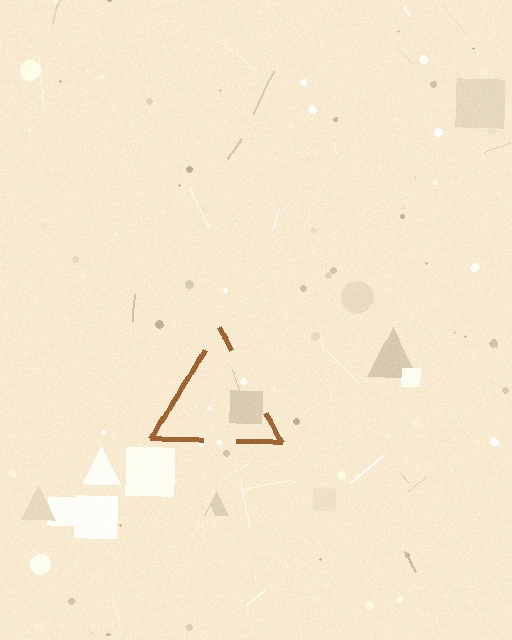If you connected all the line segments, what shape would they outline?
They would outline a triangle.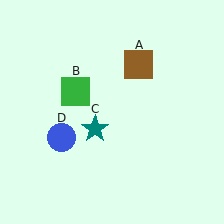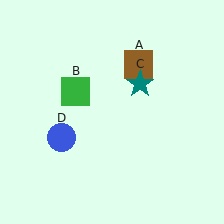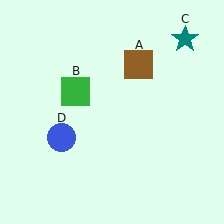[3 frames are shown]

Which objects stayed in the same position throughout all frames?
Brown square (object A) and green square (object B) and blue circle (object D) remained stationary.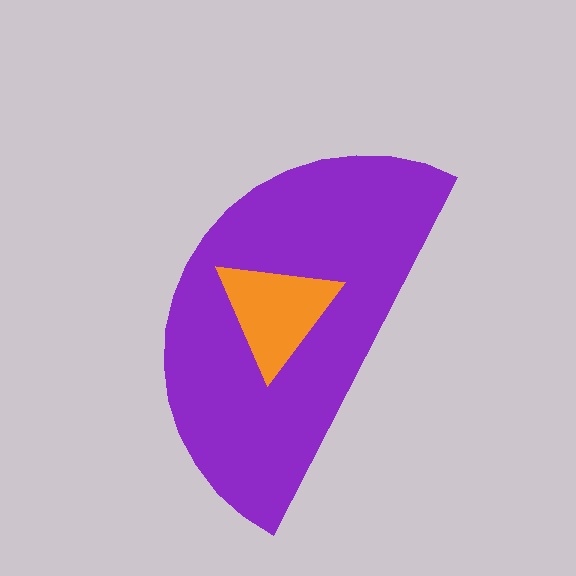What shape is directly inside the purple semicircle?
The orange triangle.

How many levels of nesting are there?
2.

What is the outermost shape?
The purple semicircle.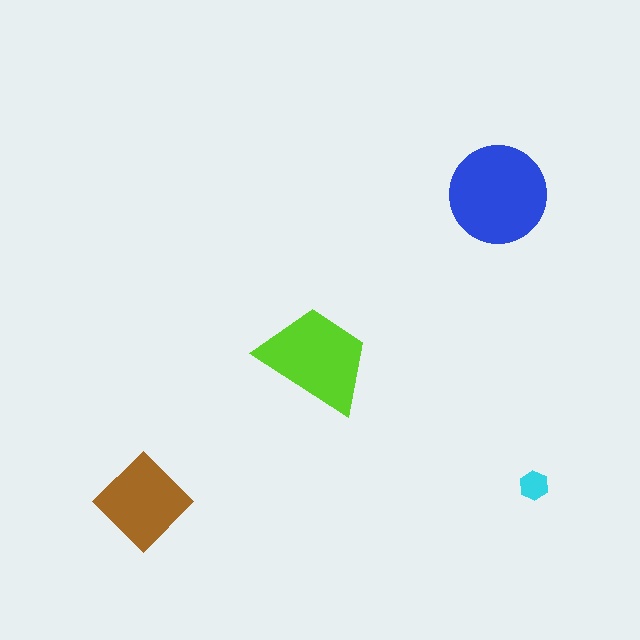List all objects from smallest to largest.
The cyan hexagon, the brown diamond, the lime trapezoid, the blue circle.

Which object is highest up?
The blue circle is topmost.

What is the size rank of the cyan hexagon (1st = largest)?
4th.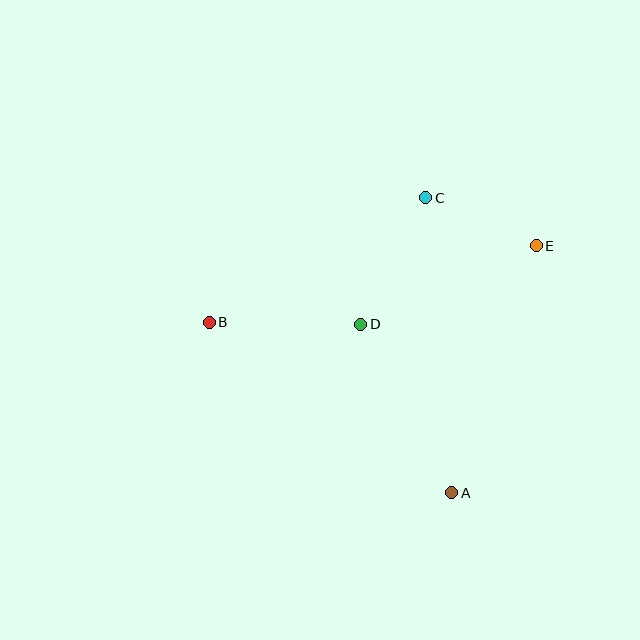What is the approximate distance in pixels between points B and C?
The distance between B and C is approximately 250 pixels.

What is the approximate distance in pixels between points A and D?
The distance between A and D is approximately 191 pixels.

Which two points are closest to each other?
Points C and E are closest to each other.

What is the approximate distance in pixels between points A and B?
The distance between A and B is approximately 297 pixels.